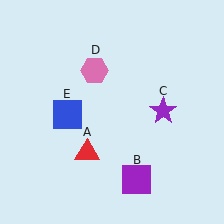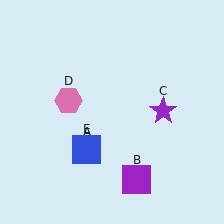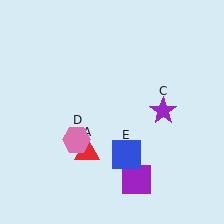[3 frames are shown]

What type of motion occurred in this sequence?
The pink hexagon (object D), blue square (object E) rotated counterclockwise around the center of the scene.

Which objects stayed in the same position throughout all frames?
Red triangle (object A) and purple square (object B) and purple star (object C) remained stationary.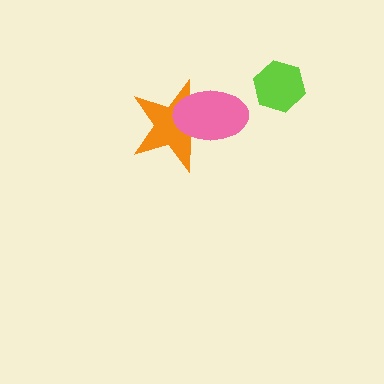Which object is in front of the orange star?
The pink ellipse is in front of the orange star.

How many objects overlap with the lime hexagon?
0 objects overlap with the lime hexagon.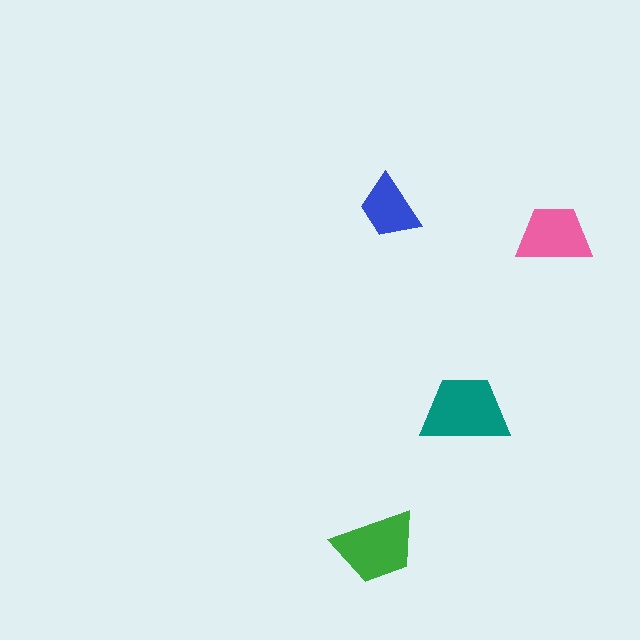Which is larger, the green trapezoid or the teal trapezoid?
The teal one.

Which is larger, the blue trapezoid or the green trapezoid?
The green one.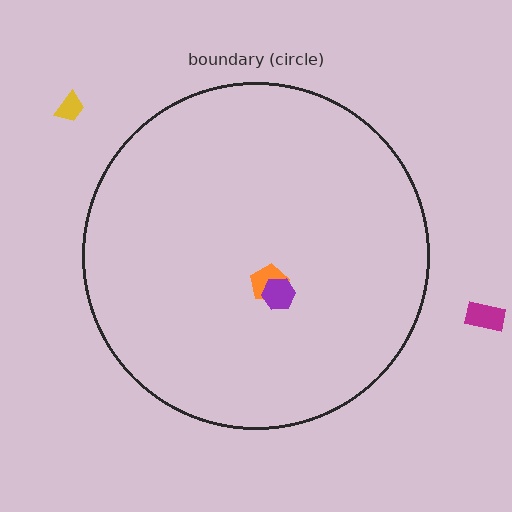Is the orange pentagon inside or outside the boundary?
Inside.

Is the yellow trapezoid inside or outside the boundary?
Outside.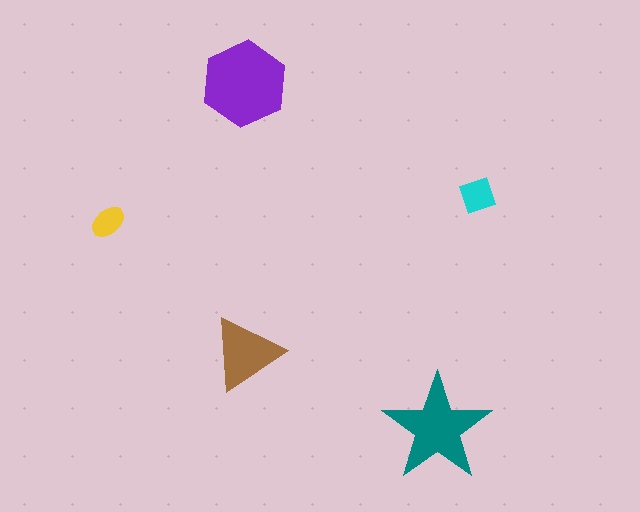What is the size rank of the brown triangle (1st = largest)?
3rd.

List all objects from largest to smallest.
The purple hexagon, the teal star, the brown triangle, the cyan square, the yellow ellipse.